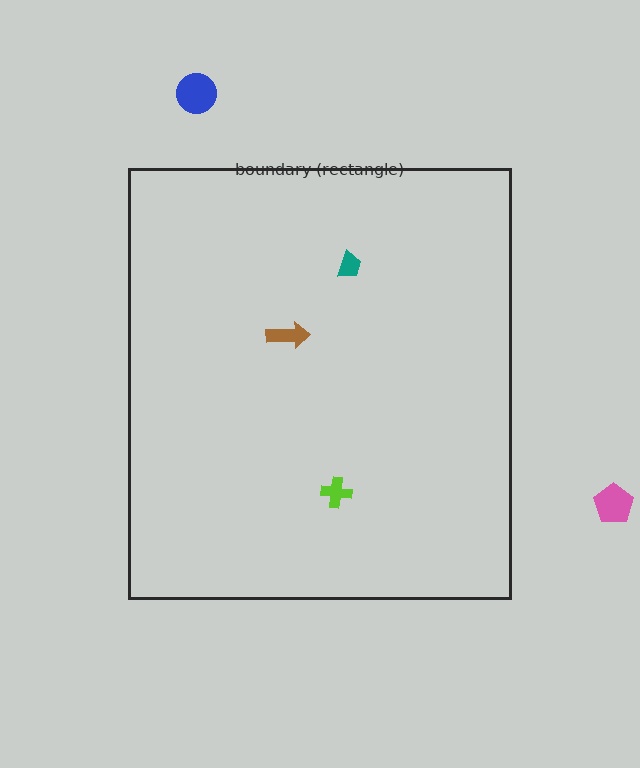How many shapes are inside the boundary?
3 inside, 2 outside.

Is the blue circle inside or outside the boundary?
Outside.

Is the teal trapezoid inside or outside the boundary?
Inside.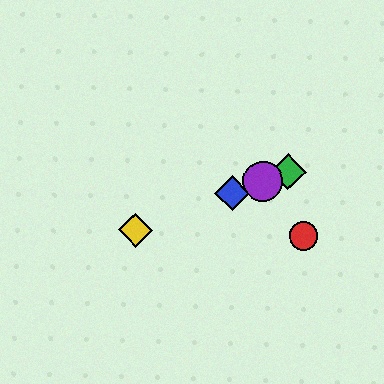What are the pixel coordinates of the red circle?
The red circle is at (303, 236).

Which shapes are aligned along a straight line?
The blue diamond, the green diamond, the yellow diamond, the purple circle are aligned along a straight line.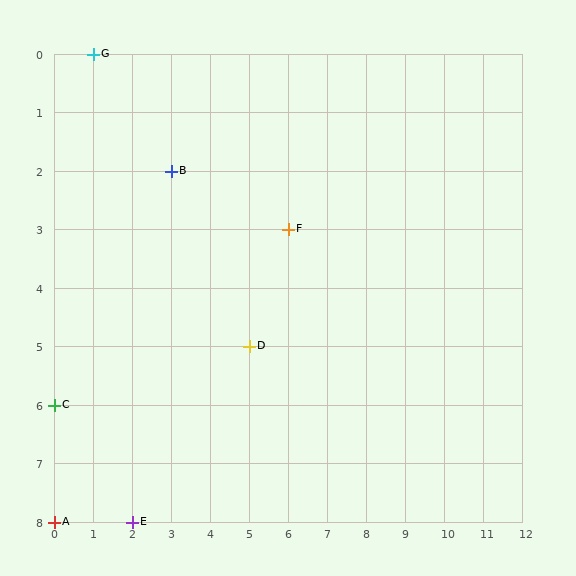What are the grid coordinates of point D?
Point D is at grid coordinates (5, 5).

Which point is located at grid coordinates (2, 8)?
Point E is at (2, 8).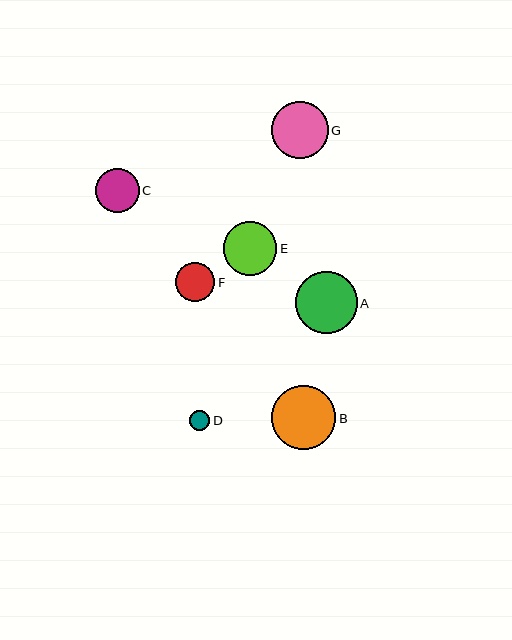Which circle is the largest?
Circle B is the largest with a size of approximately 64 pixels.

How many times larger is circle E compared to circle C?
Circle E is approximately 1.2 times the size of circle C.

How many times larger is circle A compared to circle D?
Circle A is approximately 3.0 times the size of circle D.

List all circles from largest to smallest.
From largest to smallest: B, A, G, E, C, F, D.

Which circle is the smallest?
Circle D is the smallest with a size of approximately 20 pixels.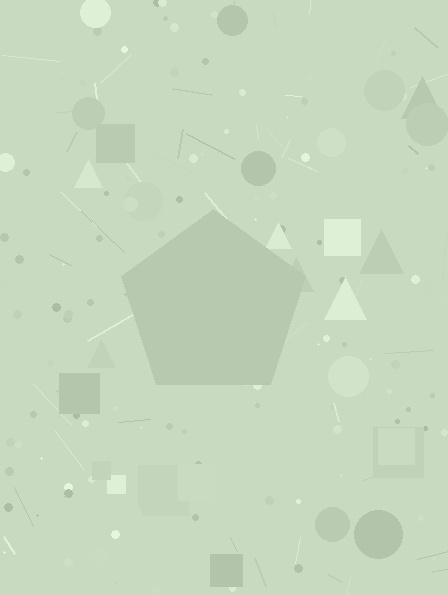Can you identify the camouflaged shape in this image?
The camouflaged shape is a pentagon.